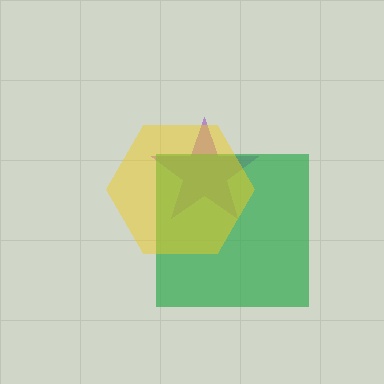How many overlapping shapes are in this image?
There are 3 overlapping shapes in the image.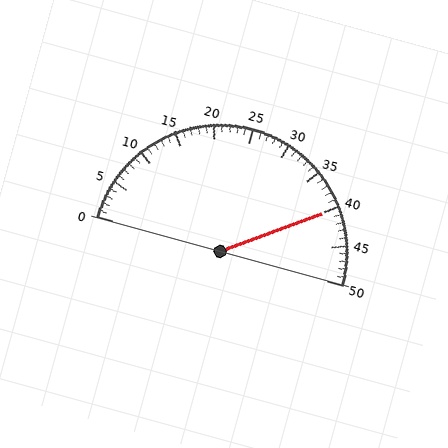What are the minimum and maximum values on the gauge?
The gauge ranges from 0 to 50.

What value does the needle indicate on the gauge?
The needle indicates approximately 40.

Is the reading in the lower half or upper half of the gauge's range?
The reading is in the upper half of the range (0 to 50).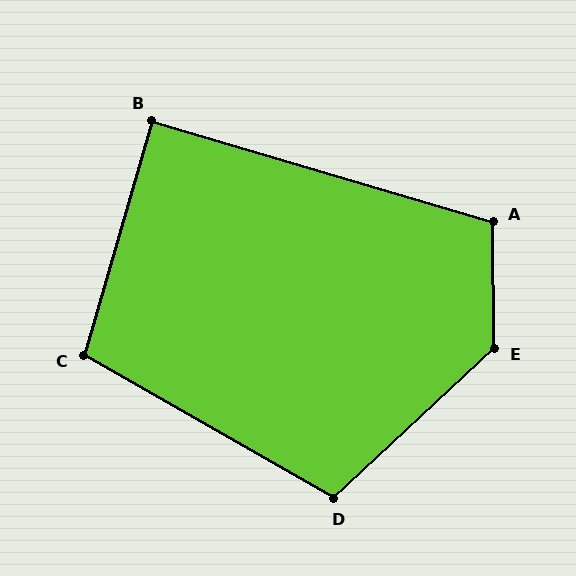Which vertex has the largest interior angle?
E, at approximately 132 degrees.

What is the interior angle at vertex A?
Approximately 107 degrees (obtuse).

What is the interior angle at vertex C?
Approximately 103 degrees (obtuse).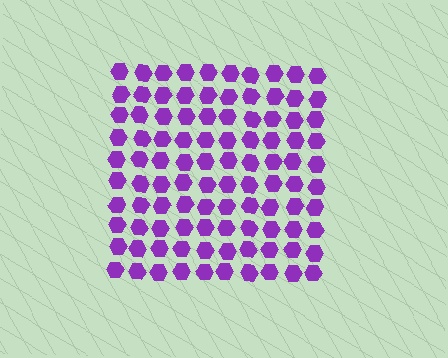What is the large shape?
The large shape is a square.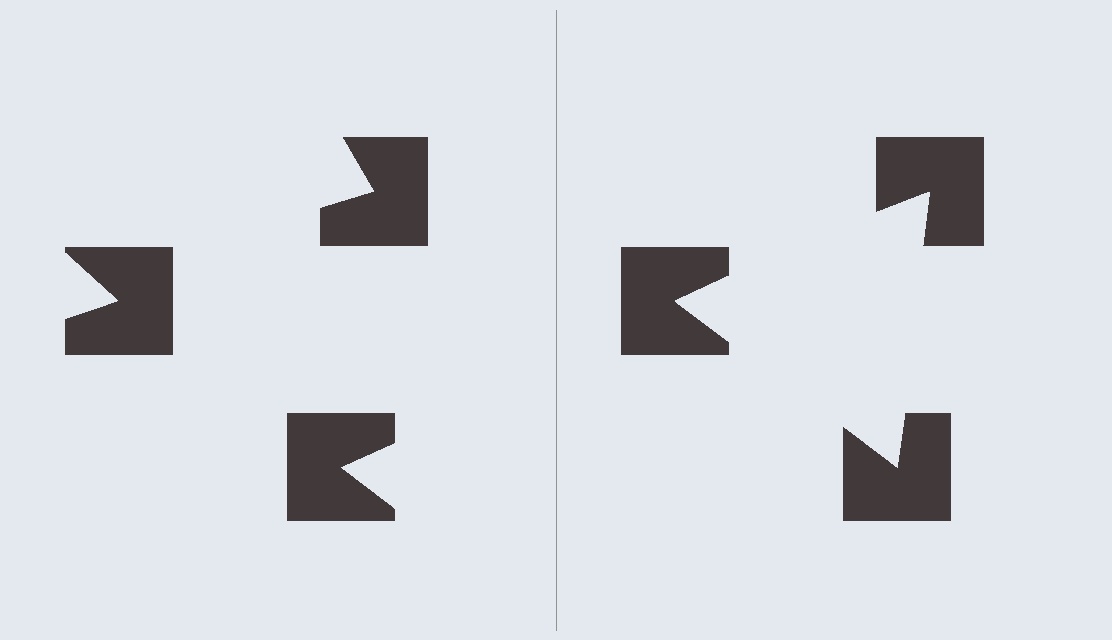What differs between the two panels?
The notched squares are positioned identically on both sides; only the wedge orientations differ. On the right they align to a triangle; on the left they are misaligned.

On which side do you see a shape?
An illusory triangle appears on the right side. On the left side the wedge cuts are rotated, so no coherent shape forms.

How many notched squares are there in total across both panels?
6 — 3 on each side.